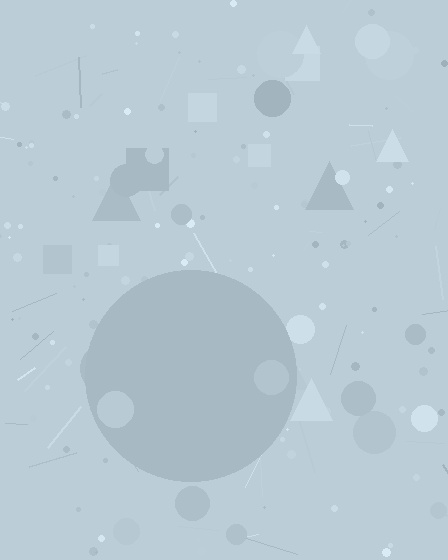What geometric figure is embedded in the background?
A circle is embedded in the background.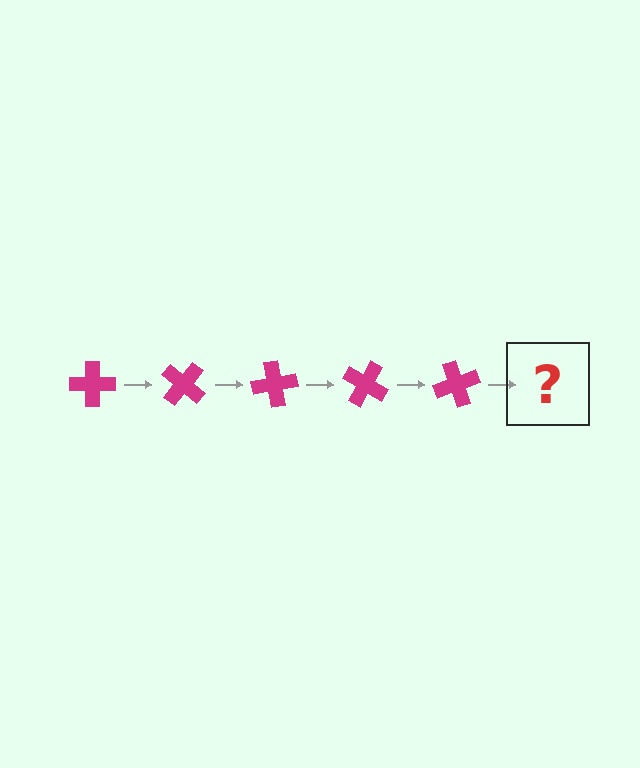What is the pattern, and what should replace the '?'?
The pattern is that the cross rotates 40 degrees each step. The '?' should be a magenta cross rotated 200 degrees.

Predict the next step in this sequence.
The next step is a magenta cross rotated 200 degrees.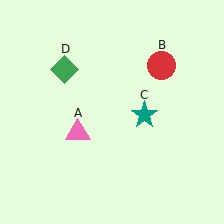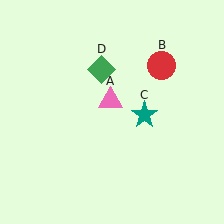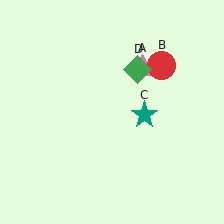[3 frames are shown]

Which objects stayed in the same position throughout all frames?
Red circle (object B) and teal star (object C) remained stationary.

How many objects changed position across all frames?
2 objects changed position: pink triangle (object A), green diamond (object D).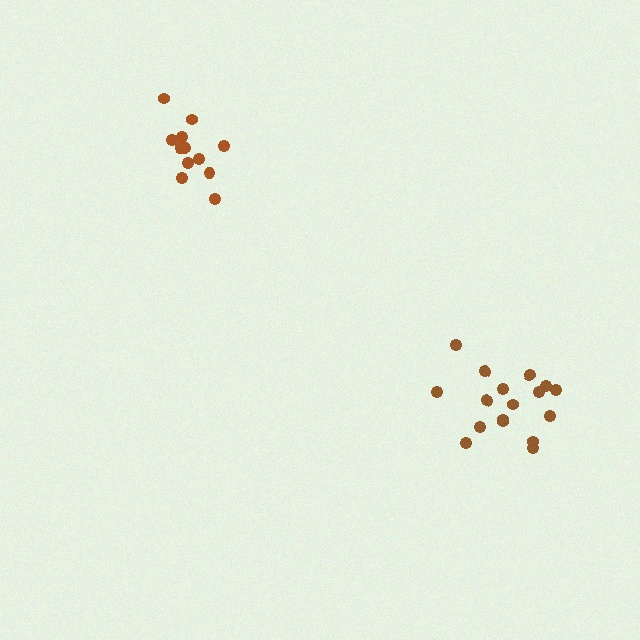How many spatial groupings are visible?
There are 2 spatial groupings.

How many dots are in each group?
Group 1: 13 dots, Group 2: 17 dots (30 total).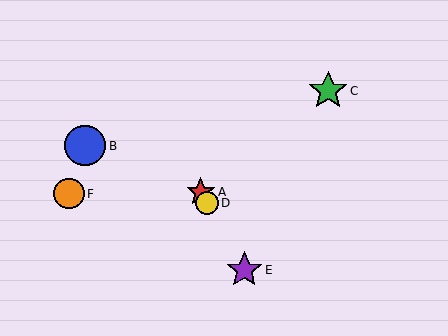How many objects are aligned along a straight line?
3 objects (A, D, E) are aligned along a straight line.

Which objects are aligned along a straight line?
Objects A, D, E are aligned along a straight line.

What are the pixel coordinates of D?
Object D is at (207, 203).